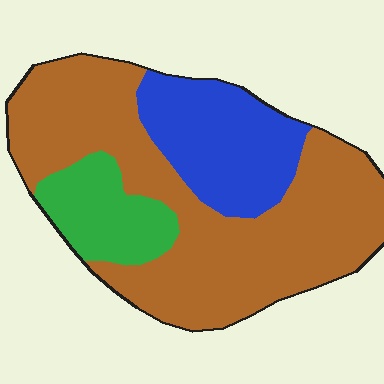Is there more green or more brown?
Brown.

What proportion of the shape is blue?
Blue covers around 25% of the shape.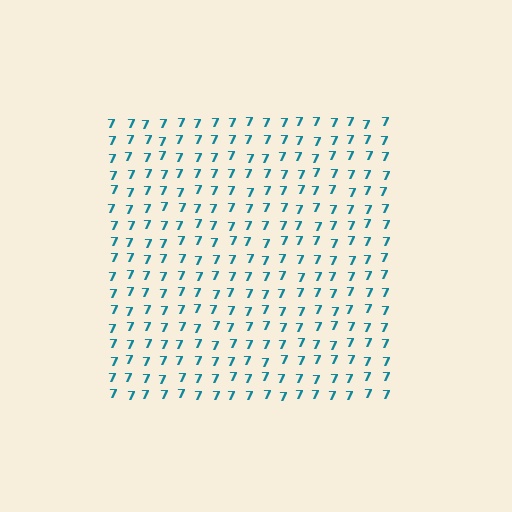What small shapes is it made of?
It is made of small digit 7's.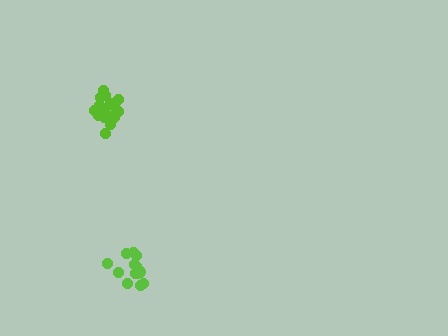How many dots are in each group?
Group 1: 19 dots, Group 2: 13 dots (32 total).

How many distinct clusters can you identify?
There are 2 distinct clusters.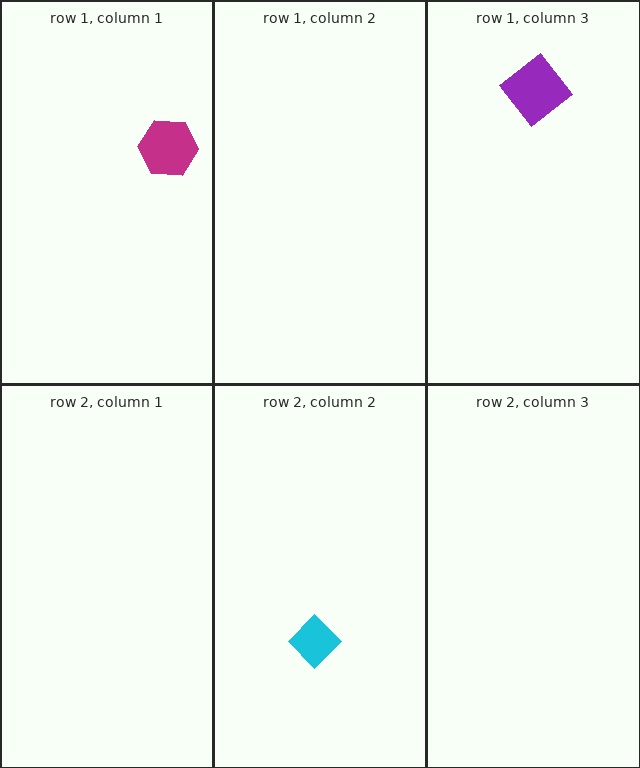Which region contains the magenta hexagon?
The row 1, column 1 region.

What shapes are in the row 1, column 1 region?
The magenta hexagon.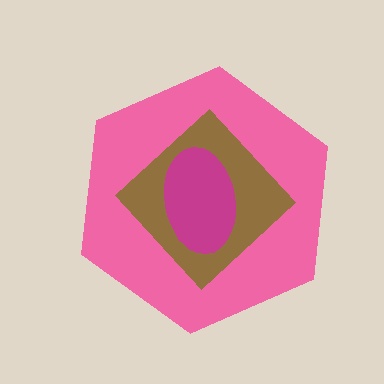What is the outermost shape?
The pink hexagon.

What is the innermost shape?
The magenta ellipse.